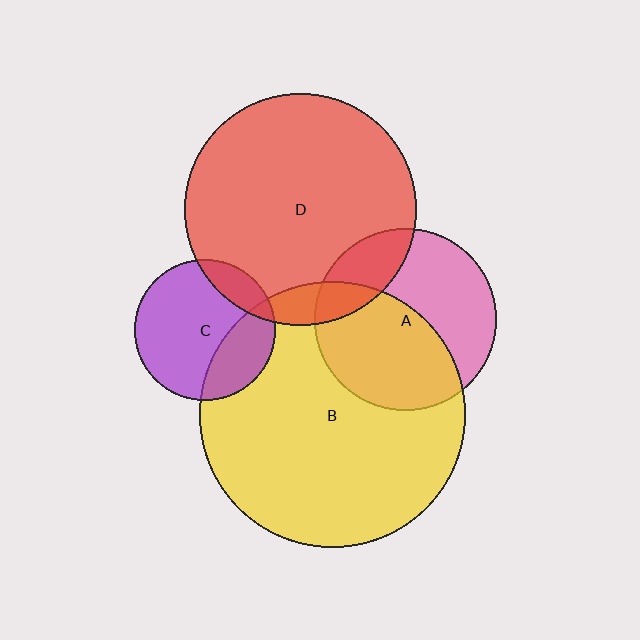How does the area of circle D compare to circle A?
Approximately 1.6 times.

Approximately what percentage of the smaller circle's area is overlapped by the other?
Approximately 50%.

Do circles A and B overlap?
Yes.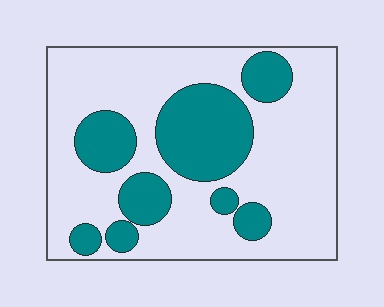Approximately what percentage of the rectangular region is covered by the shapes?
Approximately 30%.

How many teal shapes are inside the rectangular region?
8.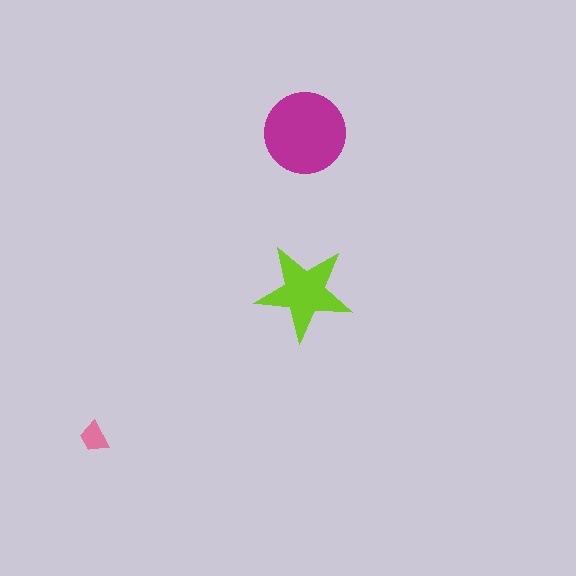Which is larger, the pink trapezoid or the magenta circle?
The magenta circle.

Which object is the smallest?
The pink trapezoid.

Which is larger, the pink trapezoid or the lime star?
The lime star.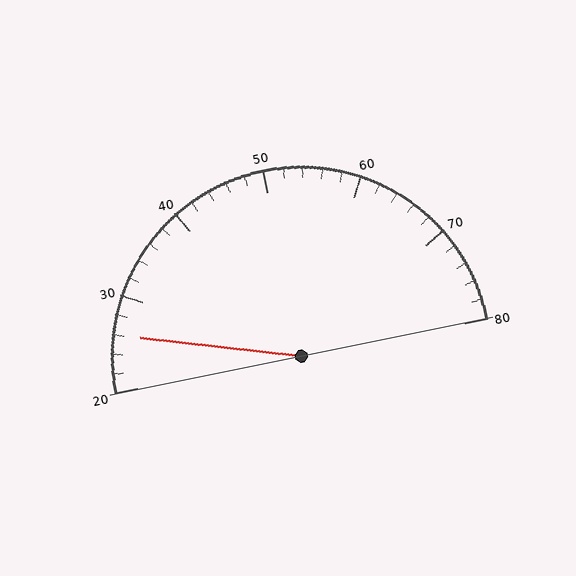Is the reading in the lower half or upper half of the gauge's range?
The reading is in the lower half of the range (20 to 80).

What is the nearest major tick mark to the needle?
The nearest major tick mark is 30.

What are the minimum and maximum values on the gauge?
The gauge ranges from 20 to 80.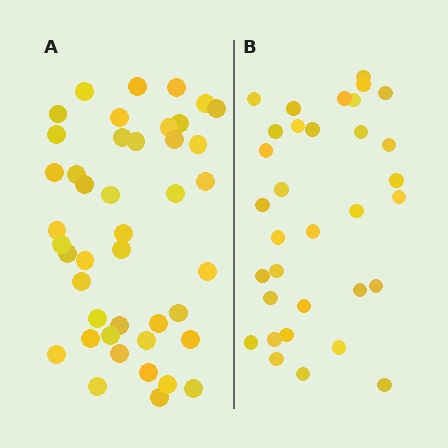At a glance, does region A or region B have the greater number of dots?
Region A (the left region) has more dots.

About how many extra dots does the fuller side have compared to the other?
Region A has roughly 10 or so more dots than region B.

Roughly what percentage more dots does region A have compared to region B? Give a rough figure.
About 30% more.